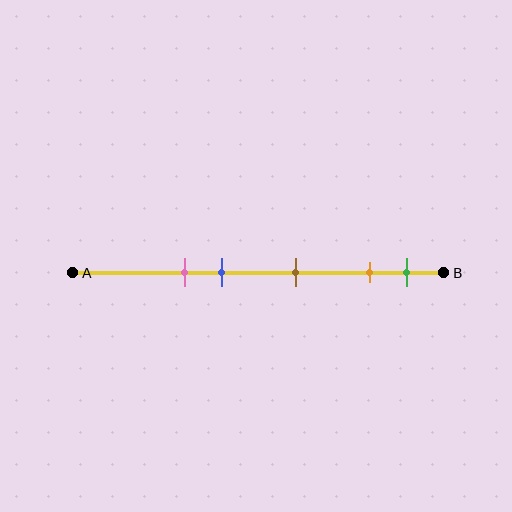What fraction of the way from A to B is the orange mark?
The orange mark is approximately 80% (0.8) of the way from A to B.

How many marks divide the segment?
There are 5 marks dividing the segment.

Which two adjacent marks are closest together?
The orange and green marks are the closest adjacent pair.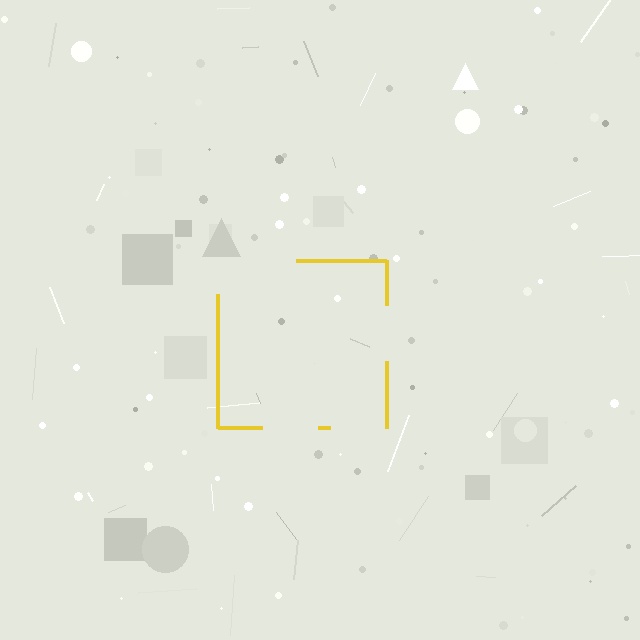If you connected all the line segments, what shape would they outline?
They would outline a square.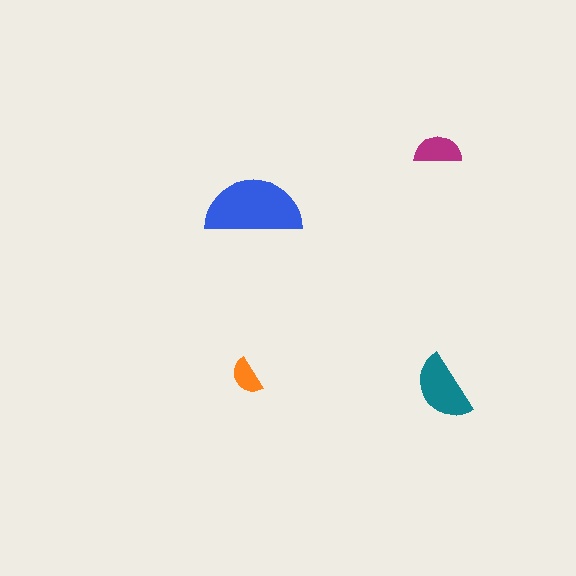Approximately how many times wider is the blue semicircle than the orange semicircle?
About 2.5 times wider.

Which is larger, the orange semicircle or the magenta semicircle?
The magenta one.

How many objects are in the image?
There are 4 objects in the image.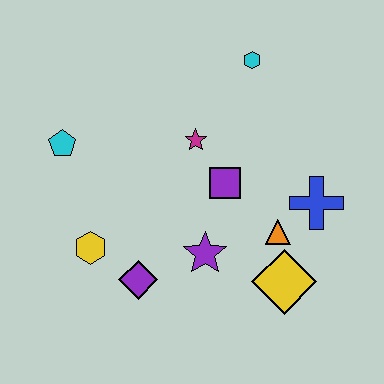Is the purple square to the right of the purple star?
Yes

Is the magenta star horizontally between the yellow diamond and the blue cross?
No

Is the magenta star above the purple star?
Yes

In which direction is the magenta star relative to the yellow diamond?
The magenta star is above the yellow diamond.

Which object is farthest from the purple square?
The cyan pentagon is farthest from the purple square.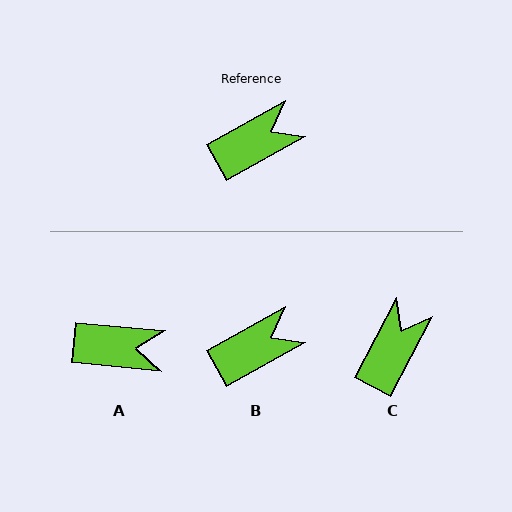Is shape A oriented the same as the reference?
No, it is off by about 35 degrees.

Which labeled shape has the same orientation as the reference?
B.